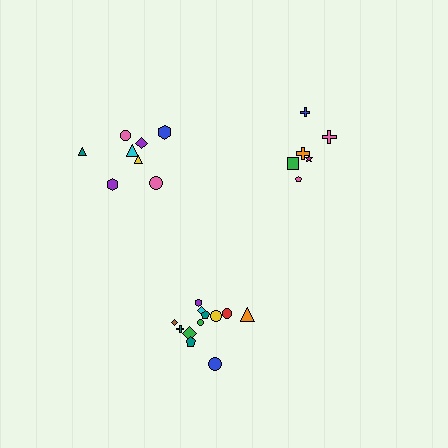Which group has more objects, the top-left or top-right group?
The top-left group.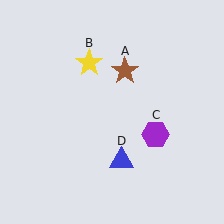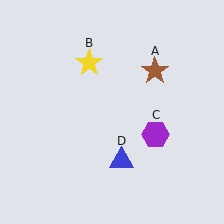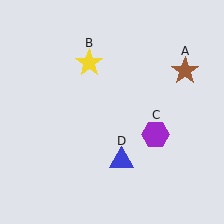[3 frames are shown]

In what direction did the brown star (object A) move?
The brown star (object A) moved right.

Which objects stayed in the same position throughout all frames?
Yellow star (object B) and purple hexagon (object C) and blue triangle (object D) remained stationary.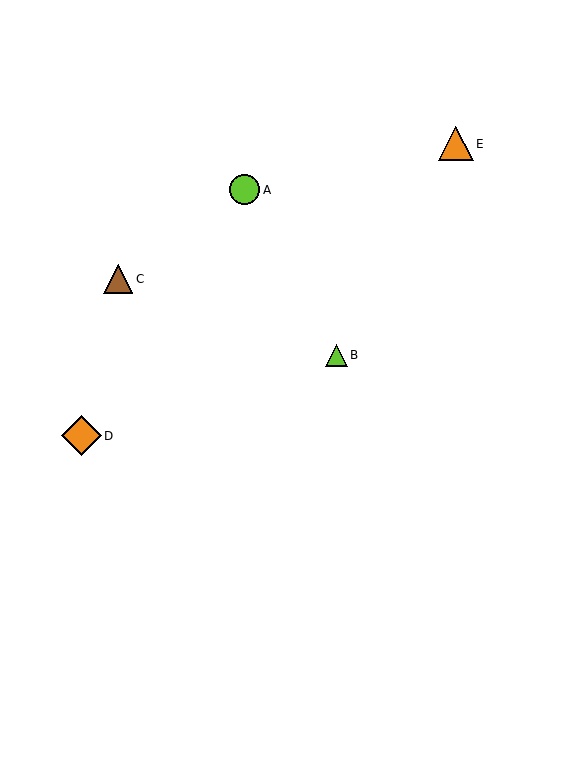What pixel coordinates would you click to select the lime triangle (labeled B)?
Click at (336, 355) to select the lime triangle B.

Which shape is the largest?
The orange diamond (labeled D) is the largest.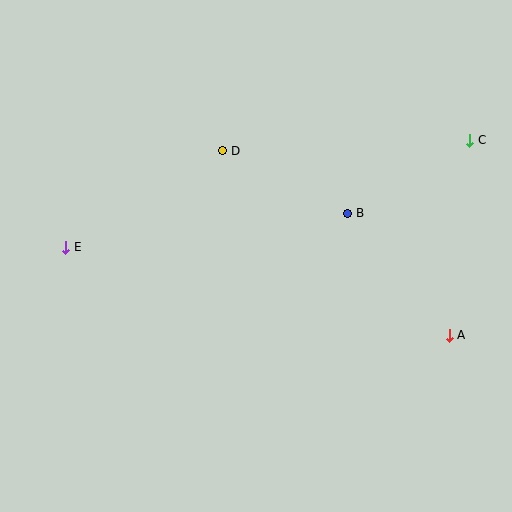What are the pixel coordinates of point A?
Point A is at (449, 335).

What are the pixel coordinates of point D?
Point D is at (223, 151).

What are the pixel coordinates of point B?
Point B is at (347, 214).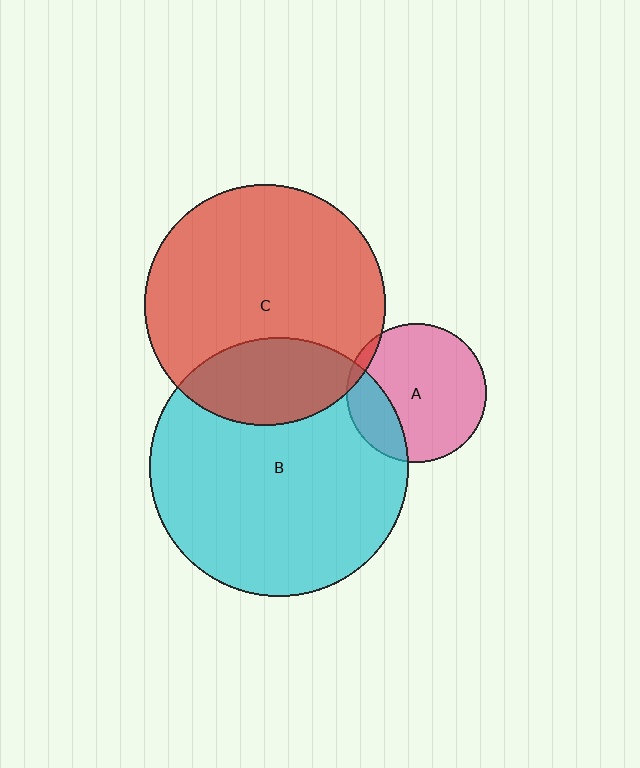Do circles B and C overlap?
Yes.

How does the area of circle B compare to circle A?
Approximately 3.4 times.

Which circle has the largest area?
Circle B (cyan).